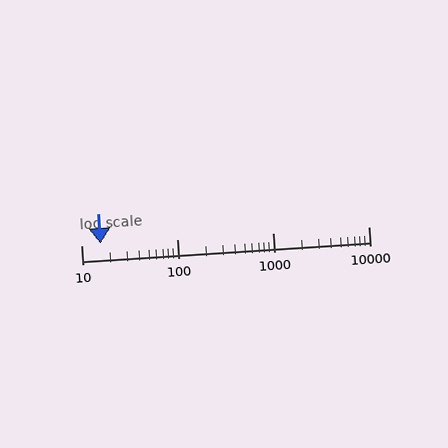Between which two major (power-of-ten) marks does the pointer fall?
The pointer is between 10 and 100.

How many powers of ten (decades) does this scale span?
The scale spans 3 decades, from 10 to 10000.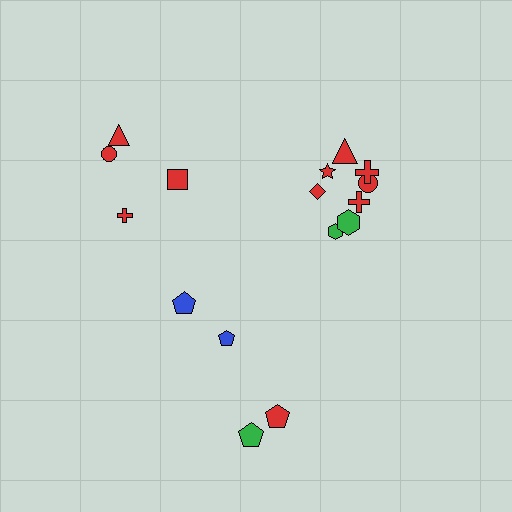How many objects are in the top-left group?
There are 4 objects.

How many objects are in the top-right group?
There are 8 objects.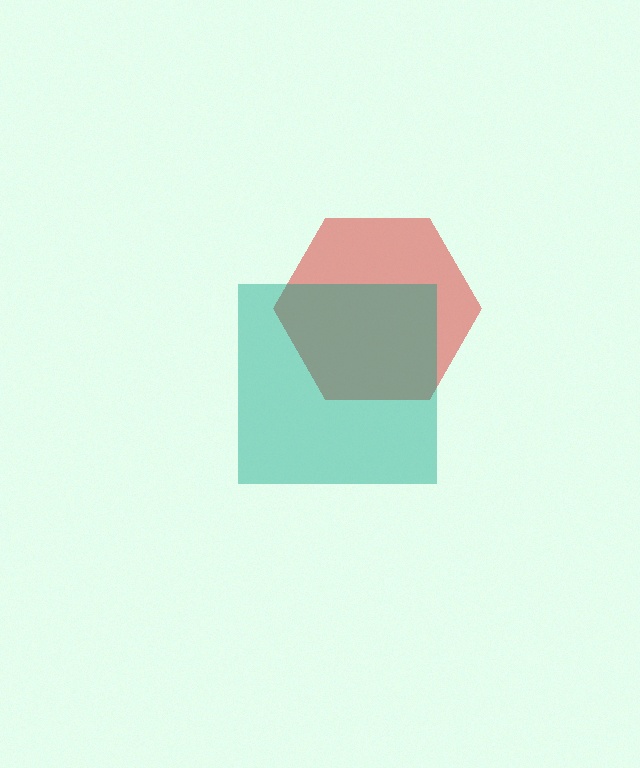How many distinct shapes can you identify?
There are 2 distinct shapes: a red hexagon, a teal square.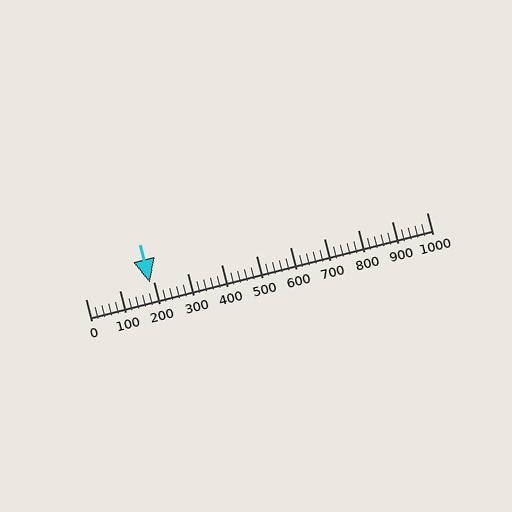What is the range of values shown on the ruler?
The ruler shows values from 0 to 1000.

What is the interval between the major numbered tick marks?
The major tick marks are spaced 100 units apart.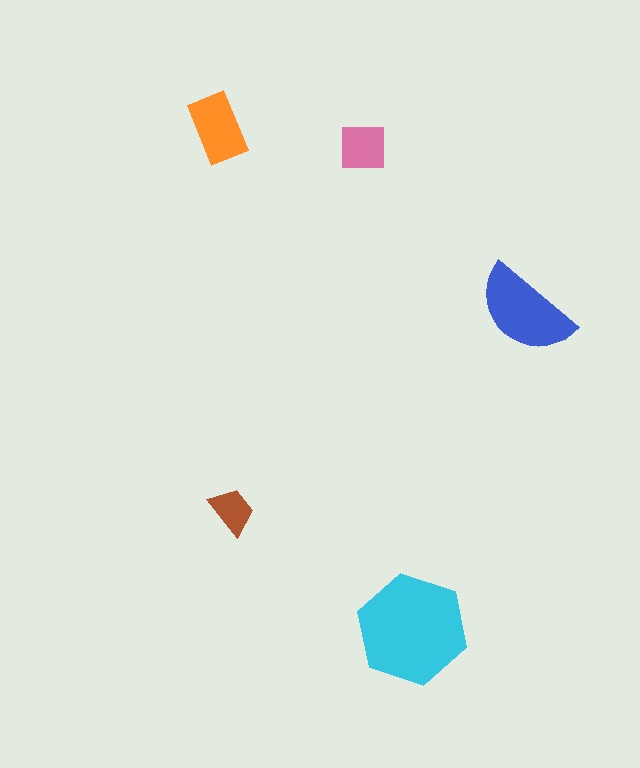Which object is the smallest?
The brown trapezoid.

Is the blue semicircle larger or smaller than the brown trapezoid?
Larger.